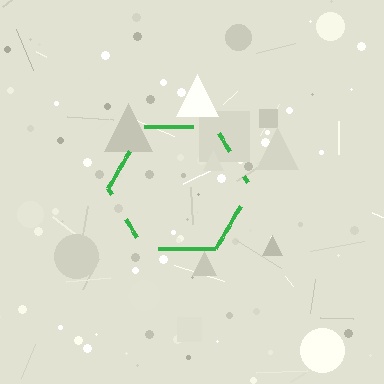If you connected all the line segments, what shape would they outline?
They would outline a hexagon.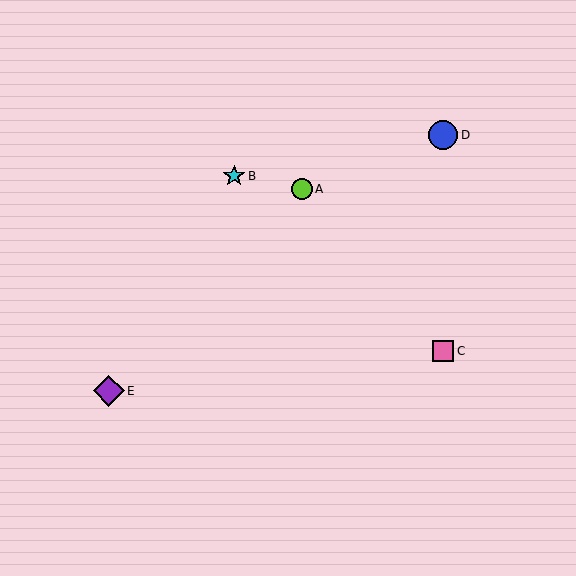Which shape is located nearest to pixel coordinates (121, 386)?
The purple diamond (labeled E) at (109, 391) is nearest to that location.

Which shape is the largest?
The purple diamond (labeled E) is the largest.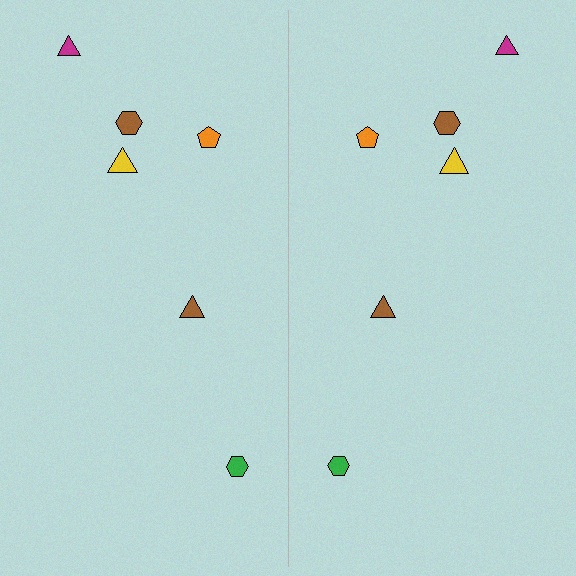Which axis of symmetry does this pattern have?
The pattern has a vertical axis of symmetry running through the center of the image.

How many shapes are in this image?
There are 12 shapes in this image.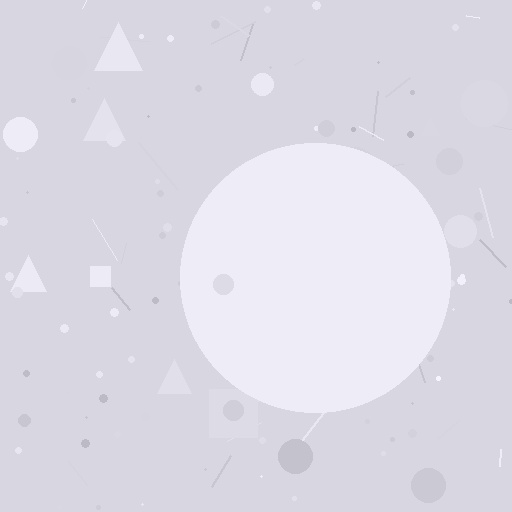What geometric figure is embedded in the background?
A circle is embedded in the background.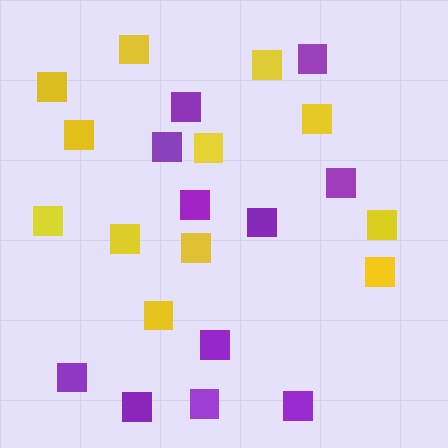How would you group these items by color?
There are 2 groups: one group of yellow squares (12) and one group of purple squares (11).